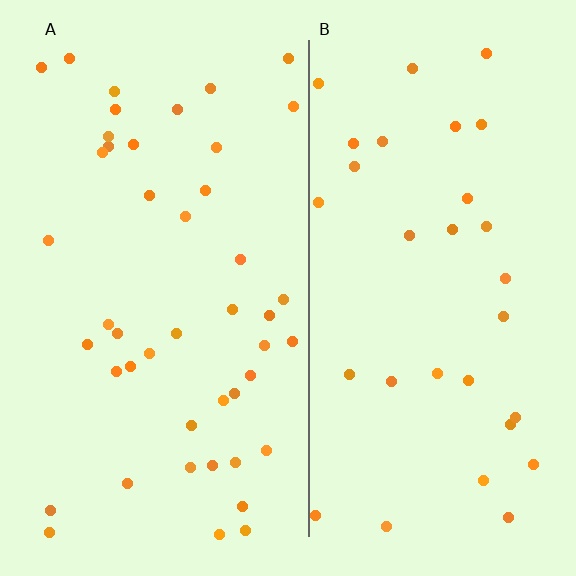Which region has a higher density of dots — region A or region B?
A (the left).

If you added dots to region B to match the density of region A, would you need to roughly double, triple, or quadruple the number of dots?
Approximately double.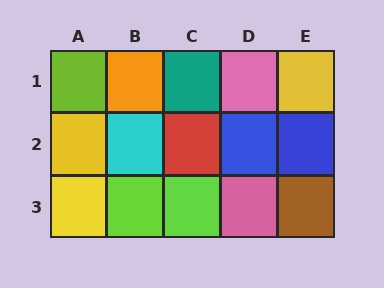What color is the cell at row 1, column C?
Teal.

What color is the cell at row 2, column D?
Blue.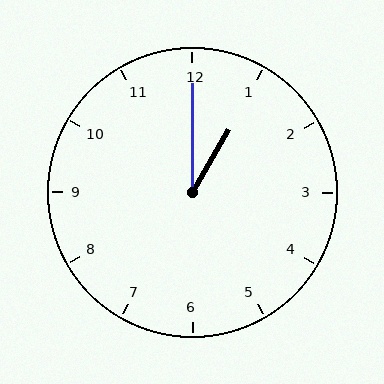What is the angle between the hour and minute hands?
Approximately 30 degrees.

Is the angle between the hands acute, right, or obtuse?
It is acute.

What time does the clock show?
1:00.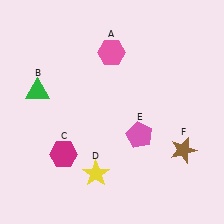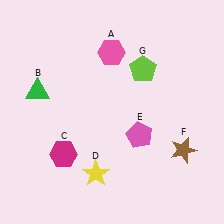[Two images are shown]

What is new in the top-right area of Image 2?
A lime pentagon (G) was added in the top-right area of Image 2.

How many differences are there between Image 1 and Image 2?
There is 1 difference between the two images.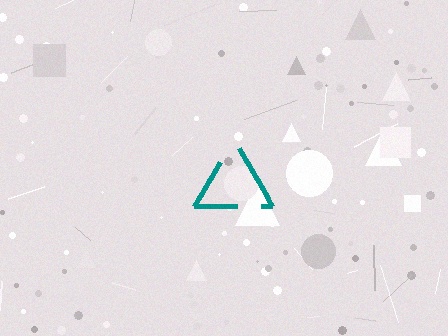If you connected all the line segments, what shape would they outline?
They would outline a triangle.